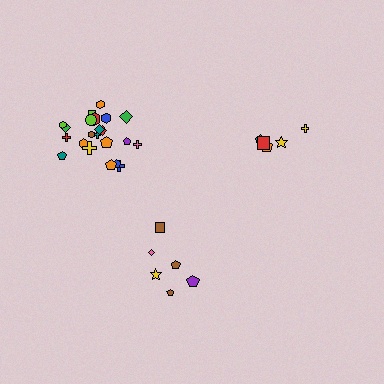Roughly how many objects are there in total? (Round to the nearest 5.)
Roughly 35 objects in total.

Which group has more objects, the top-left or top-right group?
The top-left group.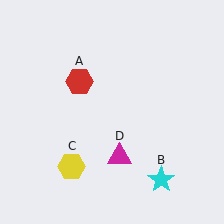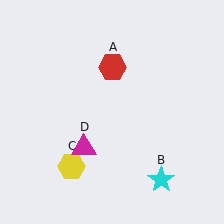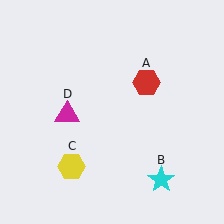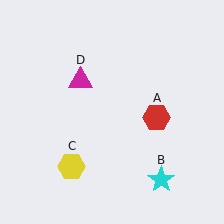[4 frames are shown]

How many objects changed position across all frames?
2 objects changed position: red hexagon (object A), magenta triangle (object D).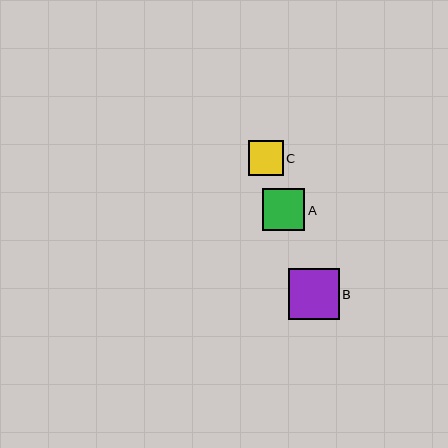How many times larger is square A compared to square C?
Square A is approximately 1.2 times the size of square C.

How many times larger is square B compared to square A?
Square B is approximately 1.2 times the size of square A.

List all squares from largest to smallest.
From largest to smallest: B, A, C.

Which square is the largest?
Square B is the largest with a size of approximately 51 pixels.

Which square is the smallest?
Square C is the smallest with a size of approximately 35 pixels.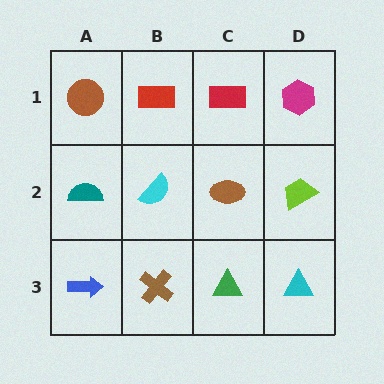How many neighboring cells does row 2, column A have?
3.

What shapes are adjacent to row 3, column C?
A brown ellipse (row 2, column C), a brown cross (row 3, column B), a cyan triangle (row 3, column D).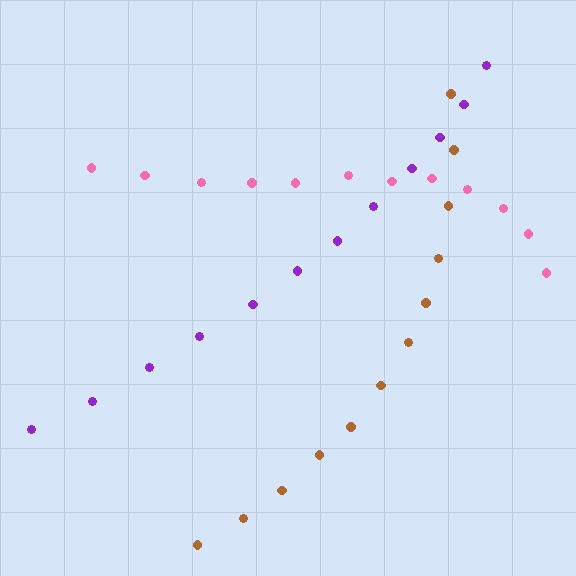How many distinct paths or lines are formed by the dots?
There are 3 distinct paths.